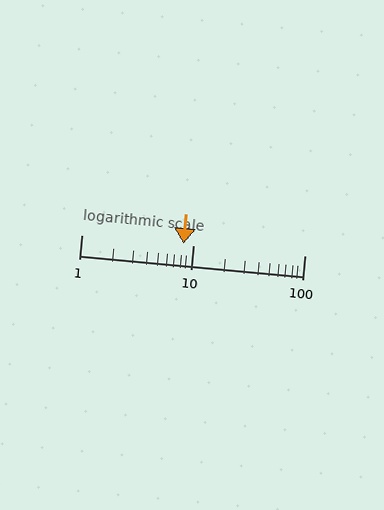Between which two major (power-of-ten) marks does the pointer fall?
The pointer is between 1 and 10.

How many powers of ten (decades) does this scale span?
The scale spans 2 decades, from 1 to 100.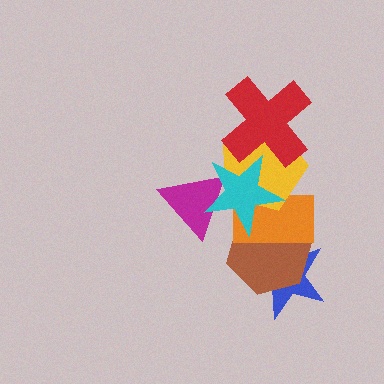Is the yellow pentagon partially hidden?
Yes, it is partially covered by another shape.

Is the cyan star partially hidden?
Yes, it is partially covered by another shape.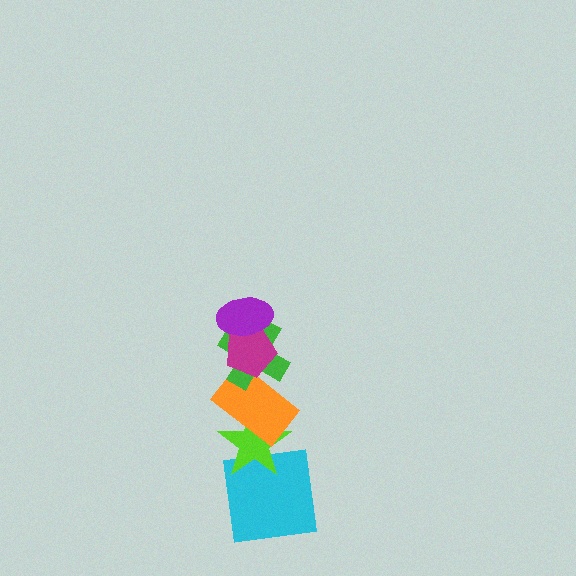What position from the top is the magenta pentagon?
The magenta pentagon is 2nd from the top.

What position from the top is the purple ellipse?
The purple ellipse is 1st from the top.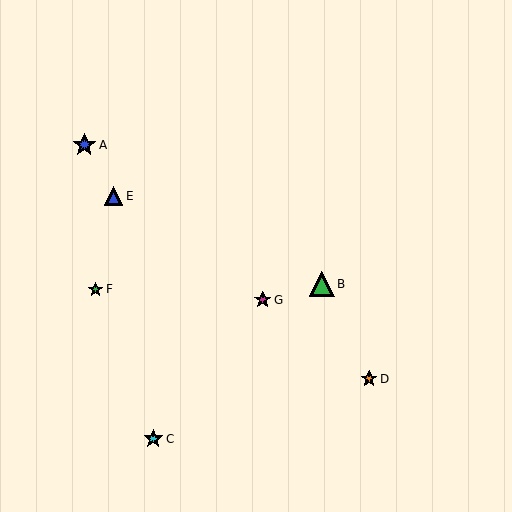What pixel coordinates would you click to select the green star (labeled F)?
Click at (96, 289) to select the green star F.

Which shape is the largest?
The green triangle (labeled B) is the largest.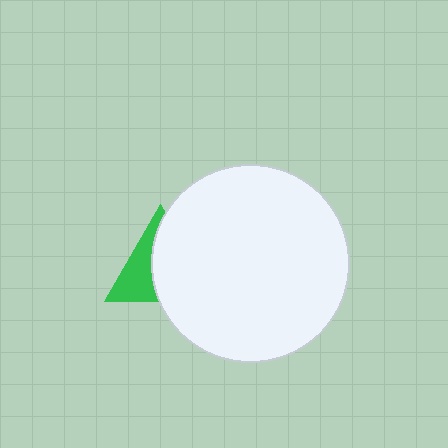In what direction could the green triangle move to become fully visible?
The green triangle could move left. That would shift it out from behind the white circle entirely.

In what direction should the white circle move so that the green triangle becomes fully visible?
The white circle should move right. That is the shortest direction to clear the overlap and leave the green triangle fully visible.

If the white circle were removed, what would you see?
You would see the complete green triangle.